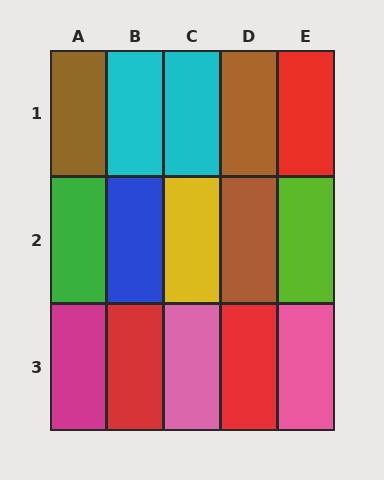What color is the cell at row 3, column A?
Magenta.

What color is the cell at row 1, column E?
Red.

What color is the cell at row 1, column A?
Brown.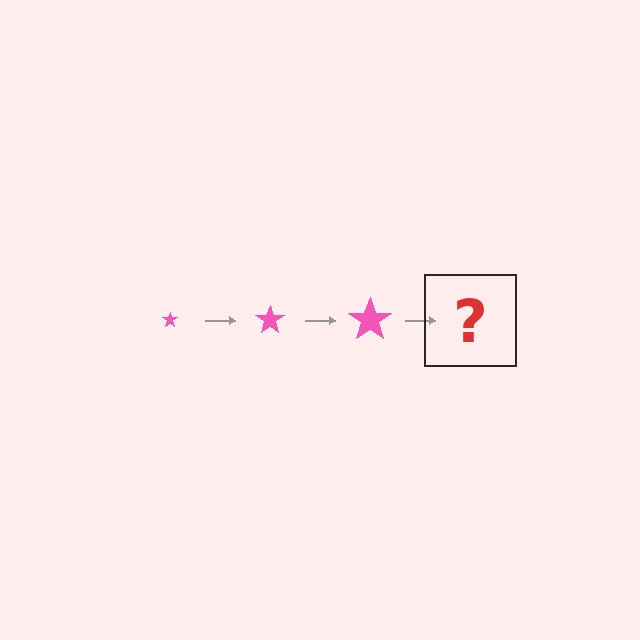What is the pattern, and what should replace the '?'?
The pattern is that the star gets progressively larger each step. The '?' should be a pink star, larger than the previous one.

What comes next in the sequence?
The next element should be a pink star, larger than the previous one.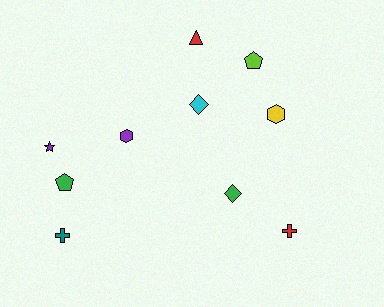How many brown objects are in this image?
There are no brown objects.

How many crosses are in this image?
There are 2 crosses.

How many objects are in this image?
There are 10 objects.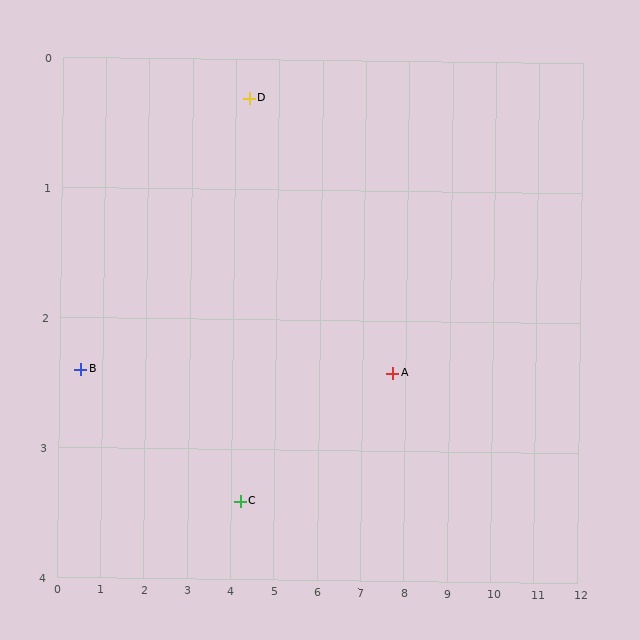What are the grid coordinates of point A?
Point A is at approximately (7.7, 2.4).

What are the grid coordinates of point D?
Point D is at approximately (4.3, 0.3).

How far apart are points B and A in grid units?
Points B and A are about 7.2 grid units apart.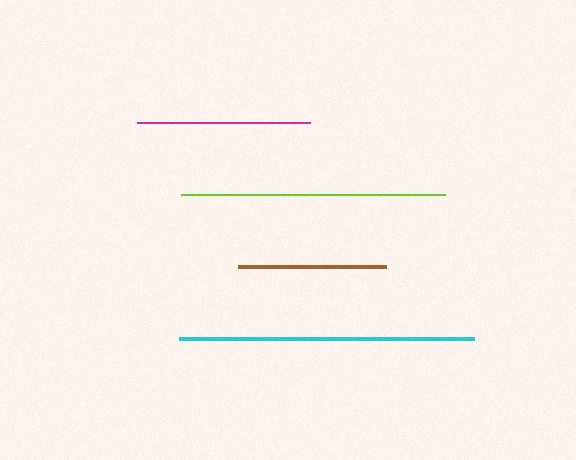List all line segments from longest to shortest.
From longest to shortest: cyan, lime, magenta, brown.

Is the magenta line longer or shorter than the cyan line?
The cyan line is longer than the magenta line.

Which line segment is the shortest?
The brown line is the shortest at approximately 148 pixels.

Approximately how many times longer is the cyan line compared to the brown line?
The cyan line is approximately 2.0 times the length of the brown line.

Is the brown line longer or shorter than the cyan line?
The cyan line is longer than the brown line.